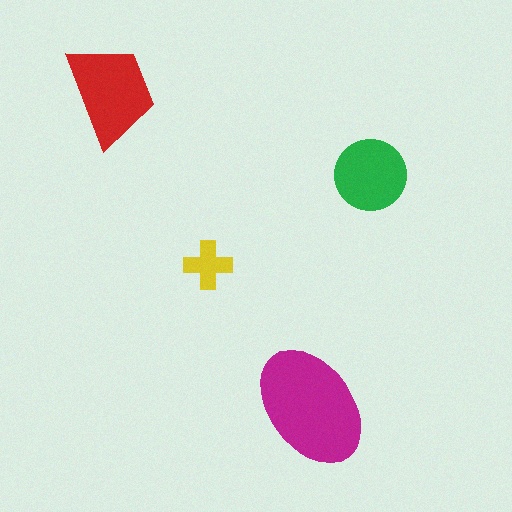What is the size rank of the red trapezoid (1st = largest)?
2nd.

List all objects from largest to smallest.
The magenta ellipse, the red trapezoid, the green circle, the yellow cross.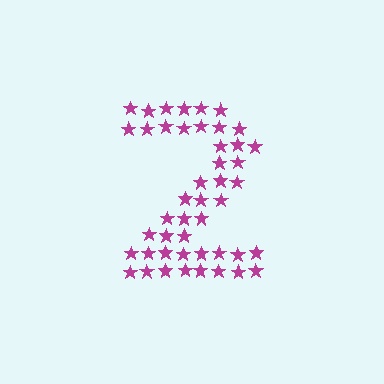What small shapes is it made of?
It is made of small stars.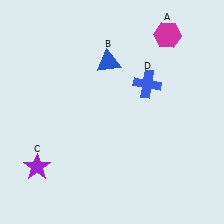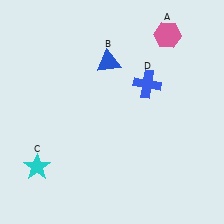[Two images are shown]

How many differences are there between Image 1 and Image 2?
There are 2 differences between the two images.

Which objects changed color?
A changed from magenta to pink. C changed from purple to cyan.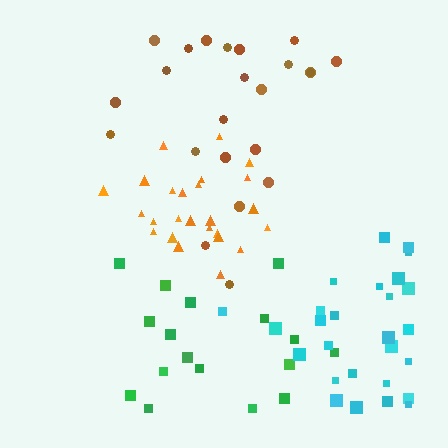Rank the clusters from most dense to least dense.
orange, cyan, brown, green.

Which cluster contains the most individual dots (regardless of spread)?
Cyan (27).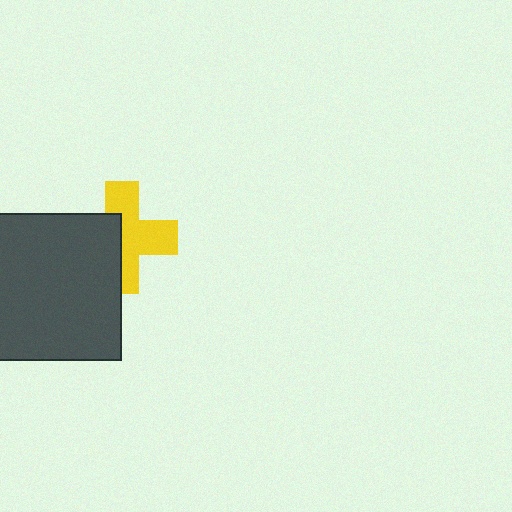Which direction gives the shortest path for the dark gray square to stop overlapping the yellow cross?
Moving left gives the shortest separation.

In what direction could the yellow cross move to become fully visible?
The yellow cross could move right. That would shift it out from behind the dark gray square entirely.